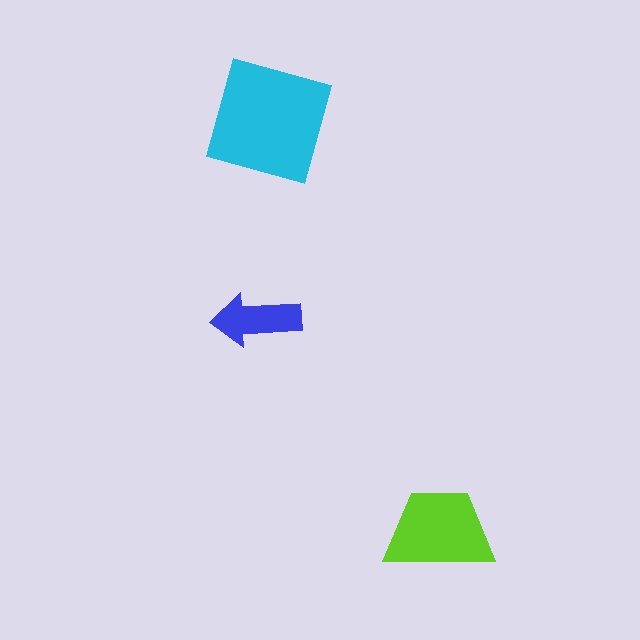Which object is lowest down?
The lime trapezoid is bottommost.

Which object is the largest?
The cyan square.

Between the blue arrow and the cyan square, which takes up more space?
The cyan square.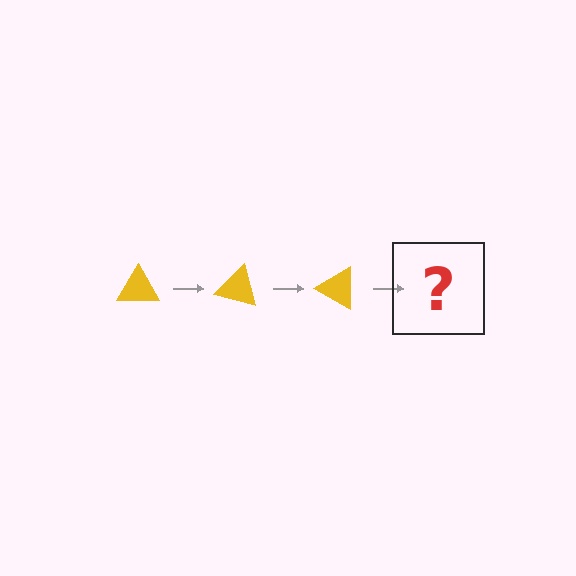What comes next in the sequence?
The next element should be a yellow triangle rotated 45 degrees.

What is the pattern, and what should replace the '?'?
The pattern is that the triangle rotates 15 degrees each step. The '?' should be a yellow triangle rotated 45 degrees.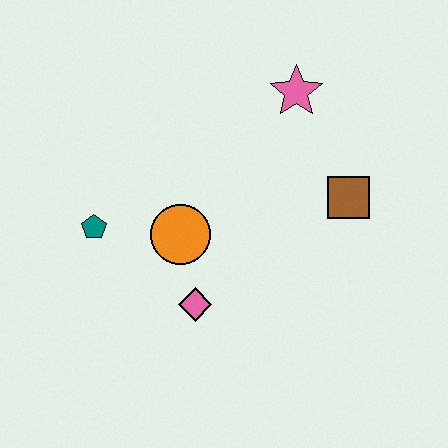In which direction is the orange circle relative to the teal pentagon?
The orange circle is to the right of the teal pentagon.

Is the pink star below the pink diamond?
No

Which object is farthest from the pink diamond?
The pink star is farthest from the pink diamond.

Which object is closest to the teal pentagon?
The orange circle is closest to the teal pentagon.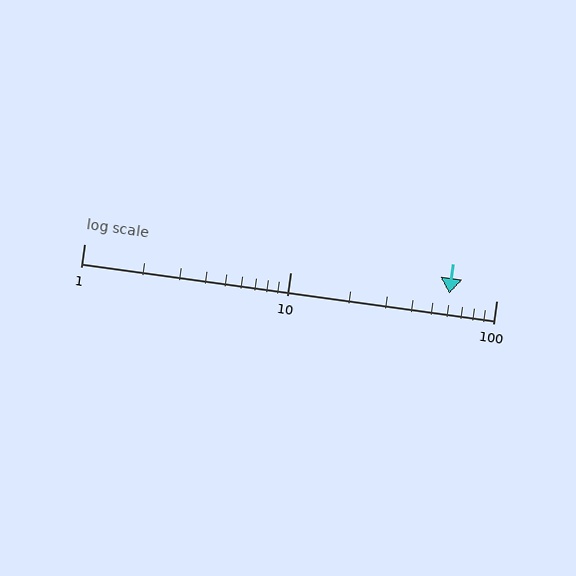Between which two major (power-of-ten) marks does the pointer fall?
The pointer is between 10 and 100.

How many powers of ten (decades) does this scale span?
The scale spans 2 decades, from 1 to 100.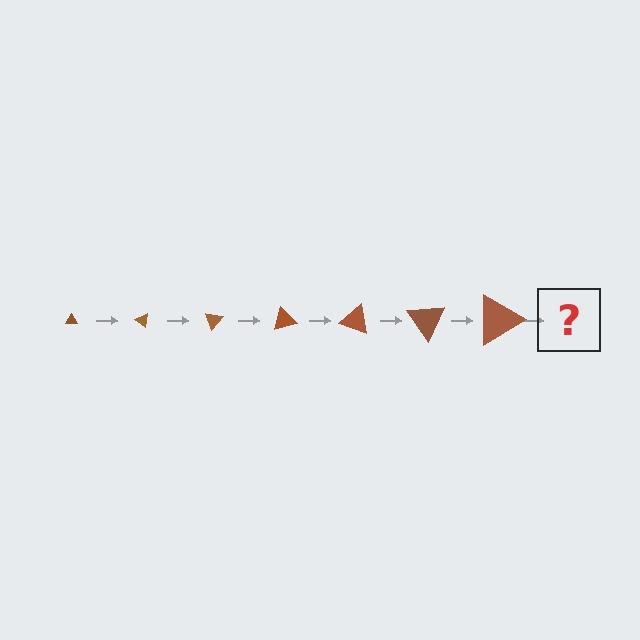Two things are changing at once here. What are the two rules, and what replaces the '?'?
The two rules are that the triangle grows larger each step and it rotates 35 degrees each step. The '?' should be a triangle, larger than the previous one and rotated 245 degrees from the start.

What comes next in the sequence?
The next element should be a triangle, larger than the previous one and rotated 245 degrees from the start.